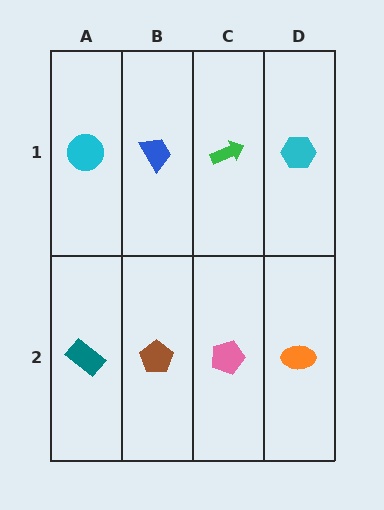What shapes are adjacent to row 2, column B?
A blue trapezoid (row 1, column B), a teal rectangle (row 2, column A), a pink pentagon (row 2, column C).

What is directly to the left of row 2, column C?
A brown pentagon.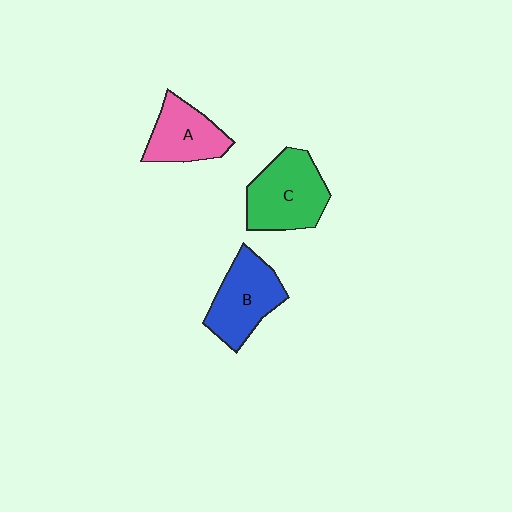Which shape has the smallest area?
Shape A (pink).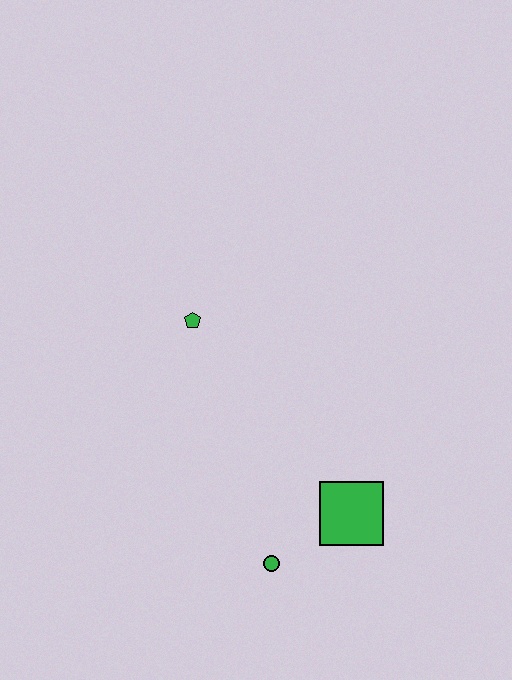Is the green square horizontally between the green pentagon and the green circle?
No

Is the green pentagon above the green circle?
Yes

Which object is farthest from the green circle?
The green pentagon is farthest from the green circle.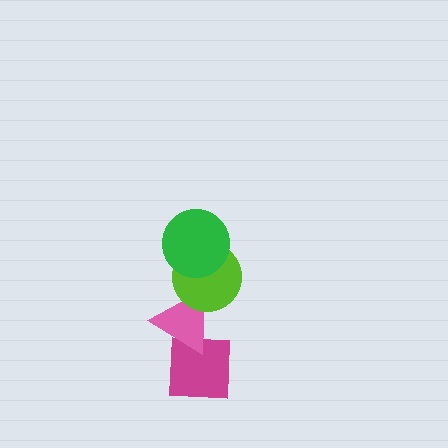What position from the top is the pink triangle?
The pink triangle is 3rd from the top.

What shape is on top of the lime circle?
The green circle is on top of the lime circle.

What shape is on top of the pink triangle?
The lime circle is on top of the pink triangle.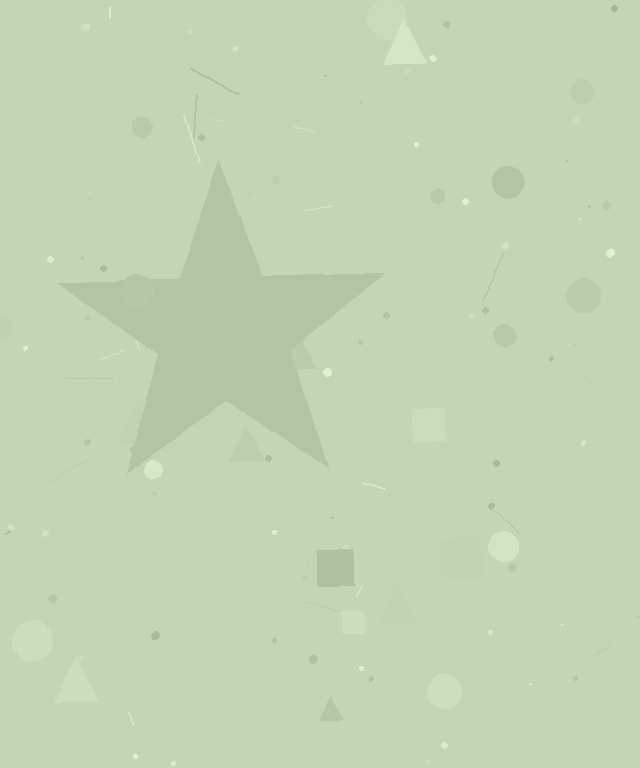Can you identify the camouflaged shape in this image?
The camouflaged shape is a star.